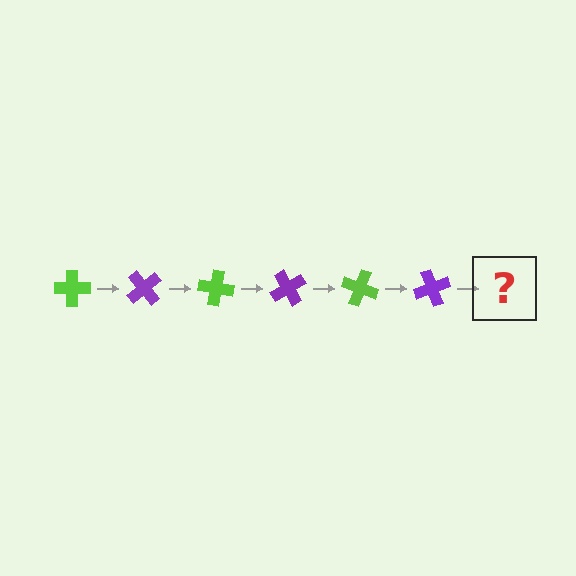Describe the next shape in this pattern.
It should be a lime cross, rotated 300 degrees from the start.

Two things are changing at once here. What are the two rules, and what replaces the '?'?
The two rules are that it rotates 50 degrees each step and the color cycles through lime and purple. The '?' should be a lime cross, rotated 300 degrees from the start.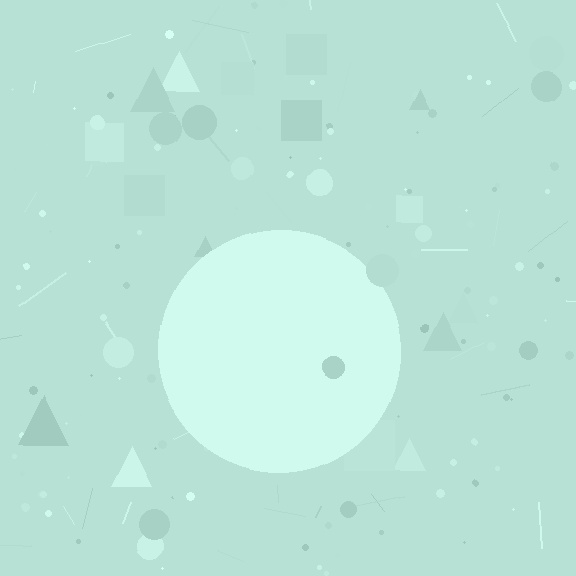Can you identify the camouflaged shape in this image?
The camouflaged shape is a circle.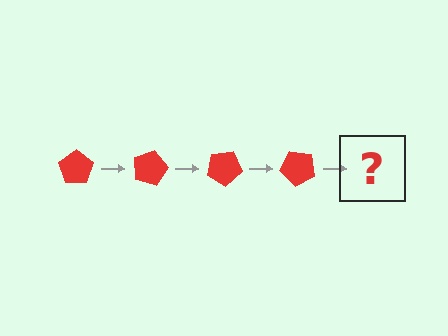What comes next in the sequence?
The next element should be a red pentagon rotated 60 degrees.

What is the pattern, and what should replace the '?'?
The pattern is that the pentagon rotates 15 degrees each step. The '?' should be a red pentagon rotated 60 degrees.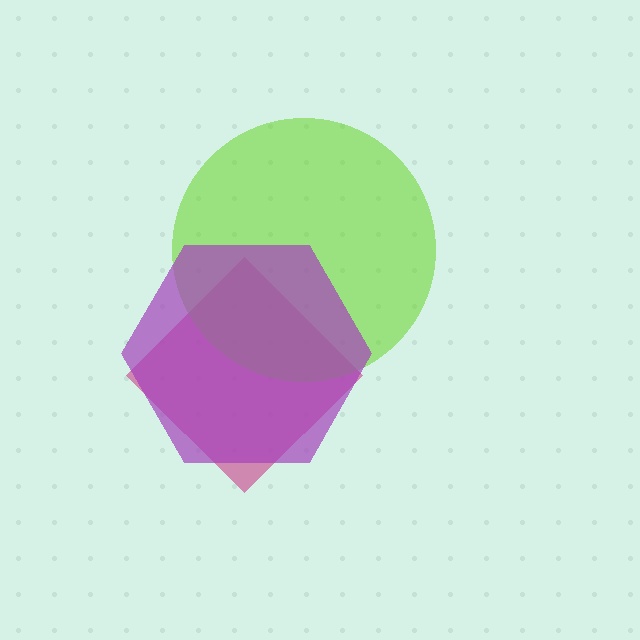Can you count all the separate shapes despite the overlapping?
Yes, there are 3 separate shapes.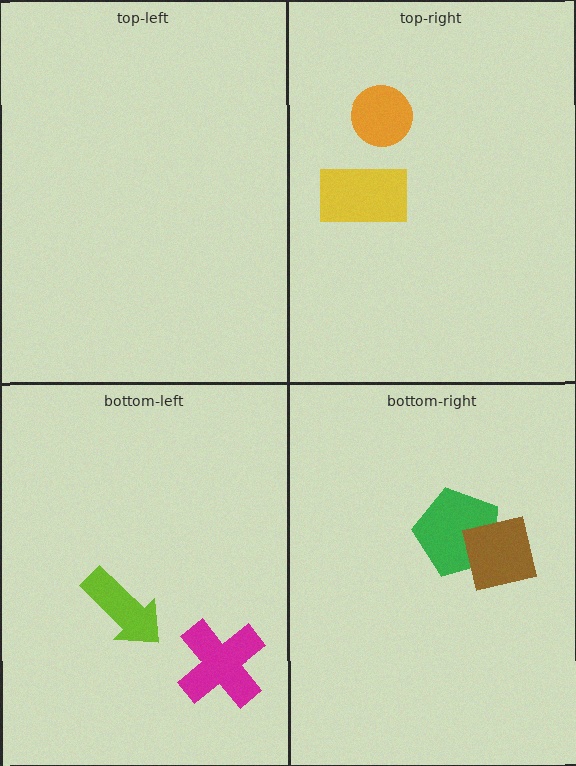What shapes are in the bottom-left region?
The magenta cross, the lime arrow.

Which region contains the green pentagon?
The bottom-right region.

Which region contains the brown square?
The bottom-right region.